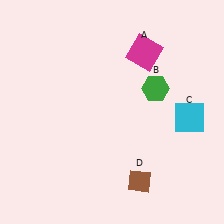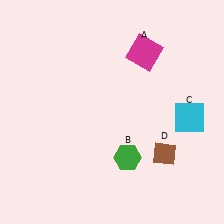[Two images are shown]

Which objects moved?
The objects that moved are: the green hexagon (B), the brown diamond (D).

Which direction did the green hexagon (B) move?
The green hexagon (B) moved down.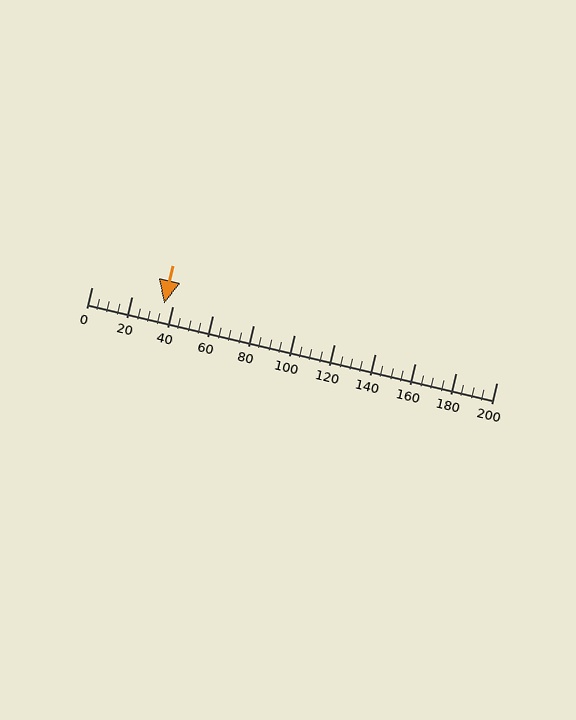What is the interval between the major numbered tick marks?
The major tick marks are spaced 20 units apart.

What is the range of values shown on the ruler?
The ruler shows values from 0 to 200.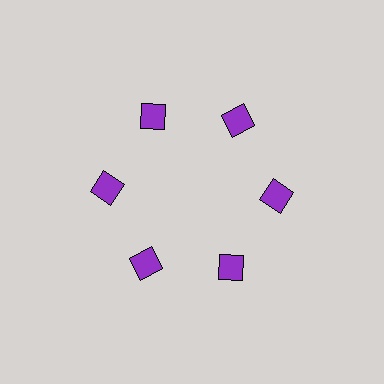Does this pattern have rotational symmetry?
Yes, this pattern has 6-fold rotational symmetry. It looks the same after rotating 60 degrees around the center.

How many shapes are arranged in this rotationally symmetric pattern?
There are 6 shapes, arranged in 6 groups of 1.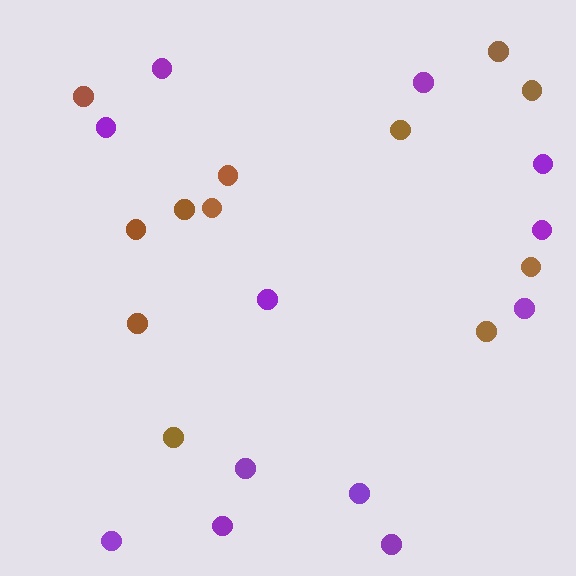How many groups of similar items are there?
There are 2 groups: one group of purple circles (12) and one group of brown circles (12).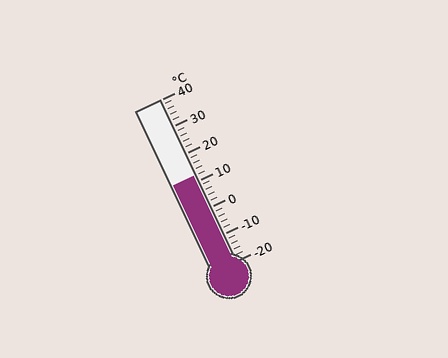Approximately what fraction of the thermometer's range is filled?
The thermometer is filled to approximately 55% of its range.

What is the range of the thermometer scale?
The thermometer scale ranges from -20°C to 40°C.